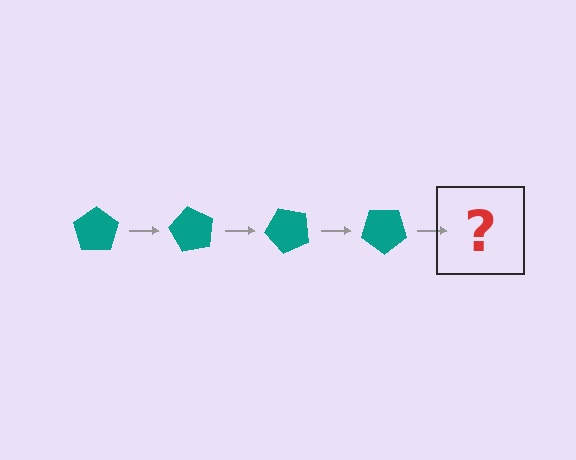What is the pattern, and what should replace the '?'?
The pattern is that the pentagon rotates 60 degrees each step. The '?' should be a teal pentagon rotated 240 degrees.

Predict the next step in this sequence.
The next step is a teal pentagon rotated 240 degrees.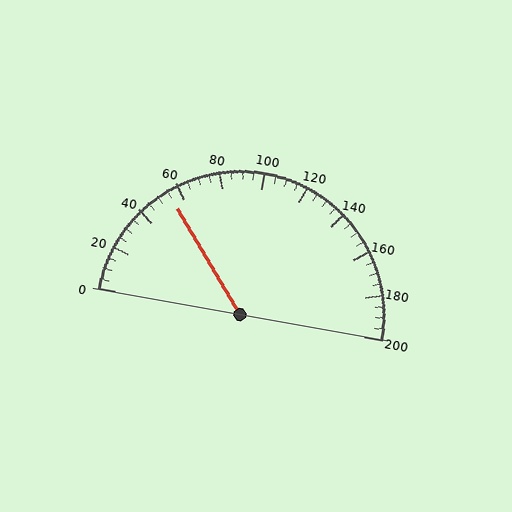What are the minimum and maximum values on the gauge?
The gauge ranges from 0 to 200.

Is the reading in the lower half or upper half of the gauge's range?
The reading is in the lower half of the range (0 to 200).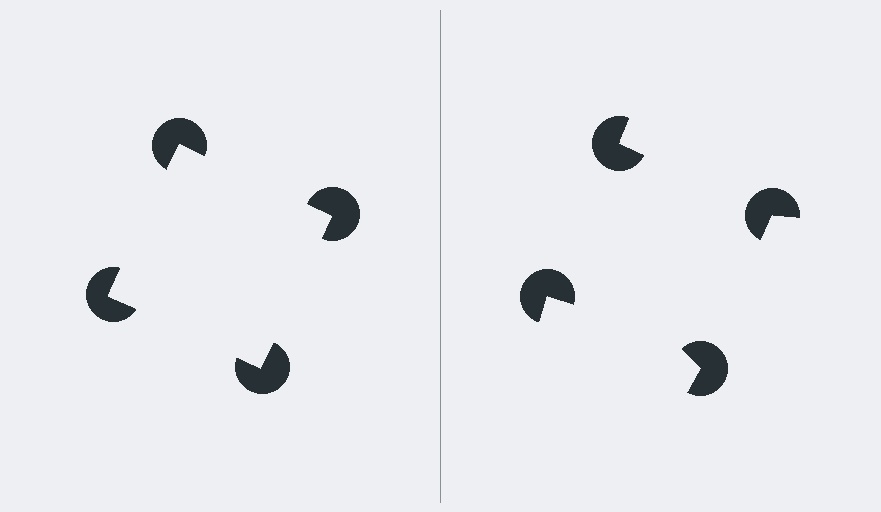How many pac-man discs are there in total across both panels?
8 — 4 on each side.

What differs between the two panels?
The pac-man discs are positioned identically on both sides; only the wedge orientations differ. On the left they align to a square; on the right they are misaligned.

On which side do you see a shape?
An illusory square appears on the left side. On the right side the wedge cuts are rotated, so no coherent shape forms.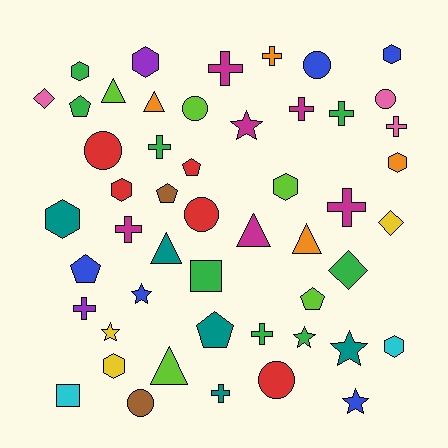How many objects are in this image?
There are 50 objects.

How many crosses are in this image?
There are 11 crosses.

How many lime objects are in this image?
There are 5 lime objects.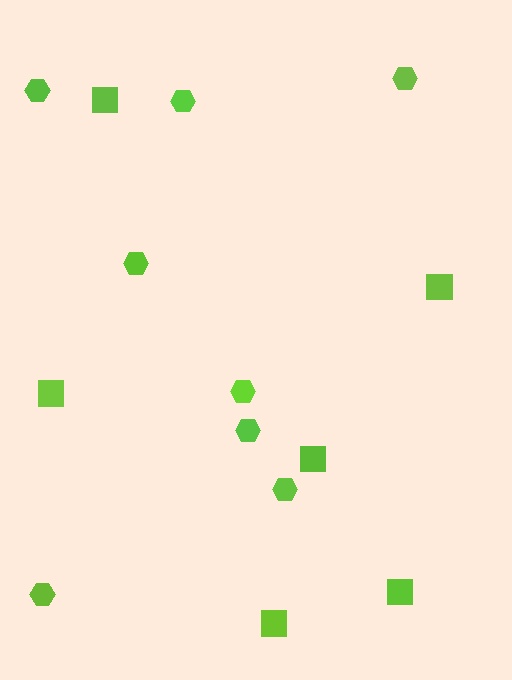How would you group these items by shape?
There are 2 groups: one group of squares (6) and one group of hexagons (8).